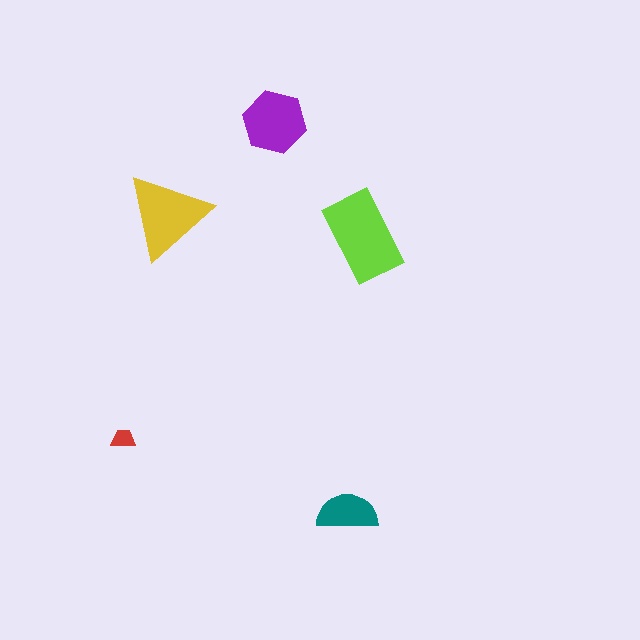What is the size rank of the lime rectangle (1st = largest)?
1st.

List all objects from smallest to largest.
The red trapezoid, the teal semicircle, the purple hexagon, the yellow triangle, the lime rectangle.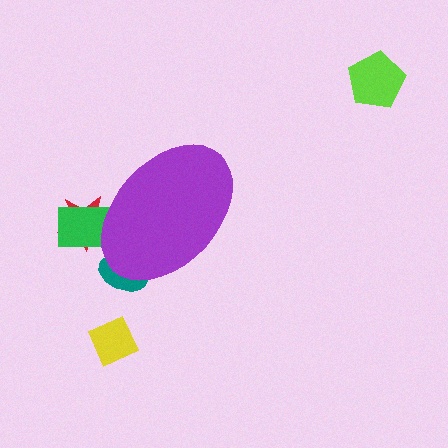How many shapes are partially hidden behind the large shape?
3 shapes are partially hidden.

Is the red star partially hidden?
Yes, the red star is partially hidden behind the purple ellipse.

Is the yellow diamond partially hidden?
No, the yellow diamond is fully visible.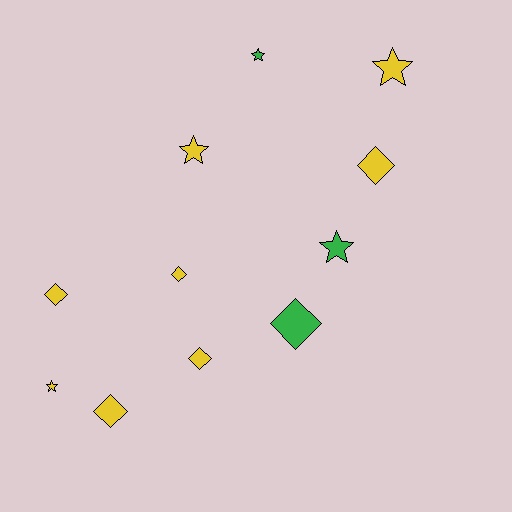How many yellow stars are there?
There are 3 yellow stars.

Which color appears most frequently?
Yellow, with 8 objects.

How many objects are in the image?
There are 11 objects.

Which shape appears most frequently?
Diamond, with 6 objects.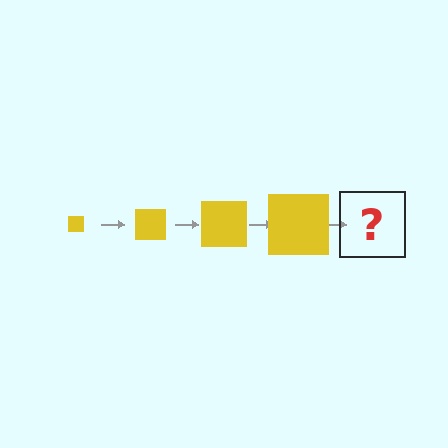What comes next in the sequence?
The next element should be a yellow square, larger than the previous one.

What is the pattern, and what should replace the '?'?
The pattern is that the square gets progressively larger each step. The '?' should be a yellow square, larger than the previous one.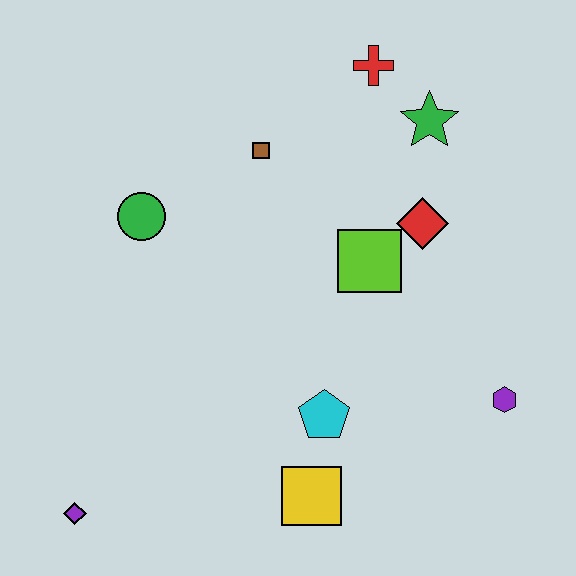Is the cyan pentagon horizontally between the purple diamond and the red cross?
Yes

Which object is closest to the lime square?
The red diamond is closest to the lime square.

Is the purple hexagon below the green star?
Yes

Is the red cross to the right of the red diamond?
No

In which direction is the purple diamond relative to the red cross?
The purple diamond is below the red cross.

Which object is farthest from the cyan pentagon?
The red cross is farthest from the cyan pentagon.